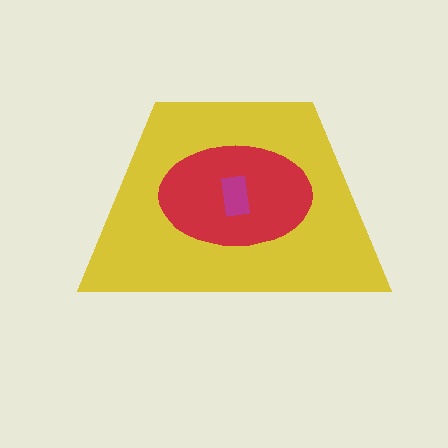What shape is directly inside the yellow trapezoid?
The red ellipse.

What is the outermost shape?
The yellow trapezoid.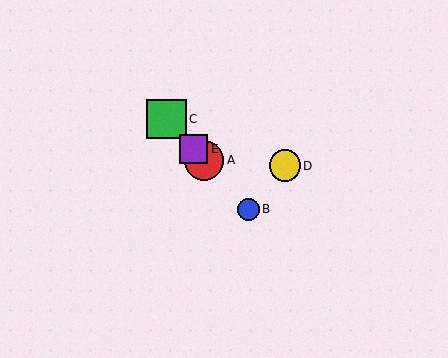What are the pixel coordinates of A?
Object A is at (204, 160).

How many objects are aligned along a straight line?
4 objects (A, B, C, E) are aligned along a straight line.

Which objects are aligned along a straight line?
Objects A, B, C, E are aligned along a straight line.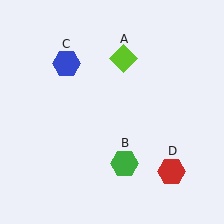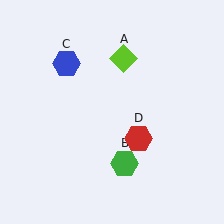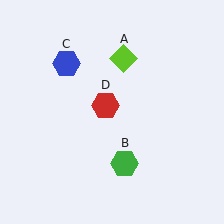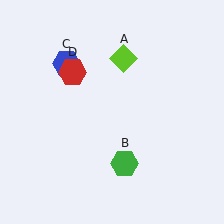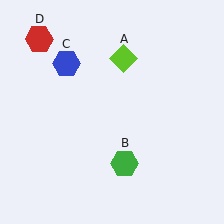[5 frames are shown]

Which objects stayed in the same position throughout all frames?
Lime diamond (object A) and green hexagon (object B) and blue hexagon (object C) remained stationary.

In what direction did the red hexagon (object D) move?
The red hexagon (object D) moved up and to the left.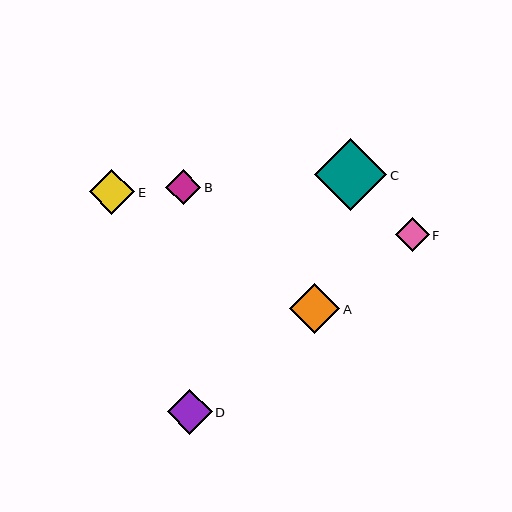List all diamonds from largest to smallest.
From largest to smallest: C, A, E, D, B, F.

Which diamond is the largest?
Diamond C is the largest with a size of approximately 72 pixels.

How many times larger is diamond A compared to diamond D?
Diamond A is approximately 1.1 times the size of diamond D.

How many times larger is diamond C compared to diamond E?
Diamond C is approximately 1.6 times the size of diamond E.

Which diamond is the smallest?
Diamond F is the smallest with a size of approximately 34 pixels.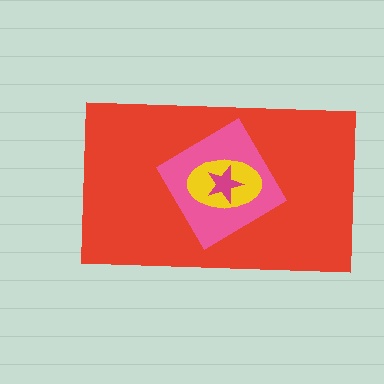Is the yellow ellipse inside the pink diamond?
Yes.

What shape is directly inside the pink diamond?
The yellow ellipse.